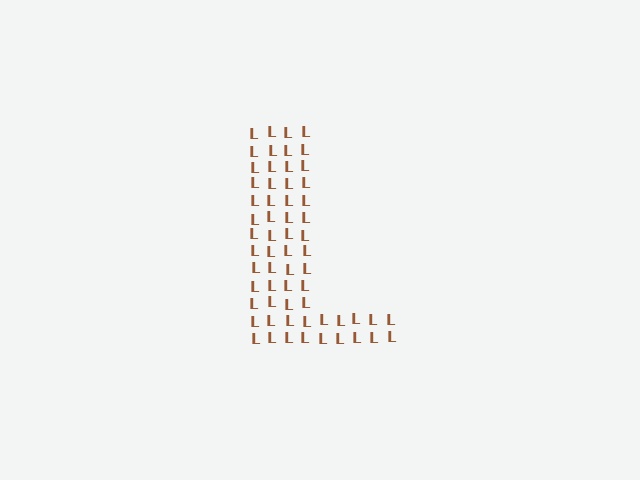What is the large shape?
The large shape is the letter L.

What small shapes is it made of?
It is made of small letter L's.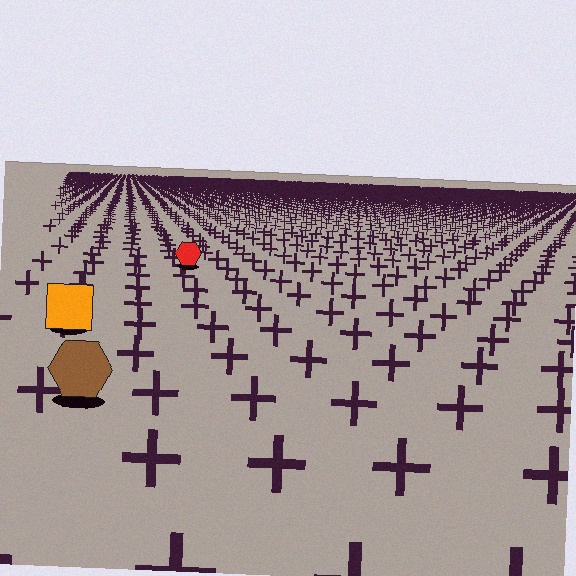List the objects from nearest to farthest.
From nearest to farthest: the brown hexagon, the orange square, the red hexagon.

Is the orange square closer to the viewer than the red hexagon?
Yes. The orange square is closer — you can tell from the texture gradient: the ground texture is coarser near it.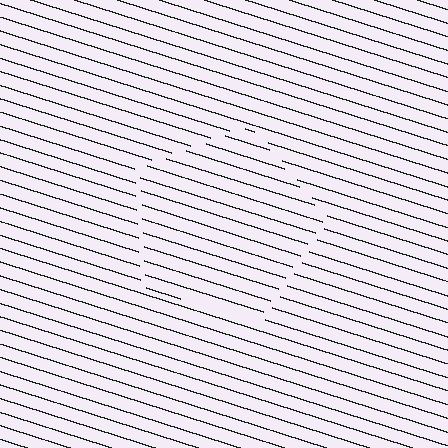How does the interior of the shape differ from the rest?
The interior of the shape contains the same grating, shifted by half a period — the contour is defined by the phase discontinuity where line-ends from the inner and outer gratings abut.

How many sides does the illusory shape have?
5 sides — the line-ends trace a pentagon.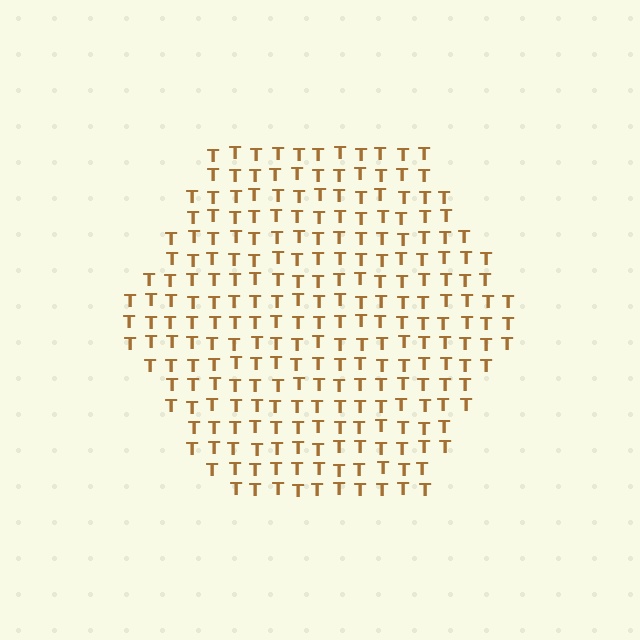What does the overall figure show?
The overall figure shows a hexagon.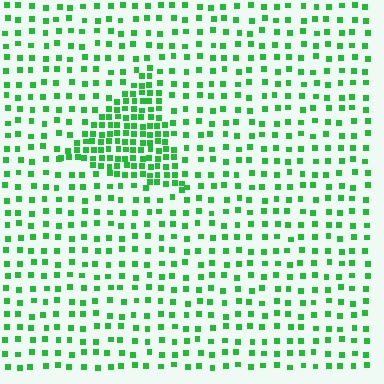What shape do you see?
I see a triangle.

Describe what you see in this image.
The image contains small green elements arranged at two different densities. A triangle-shaped region is visible where the elements are more densely packed than the surrounding area.